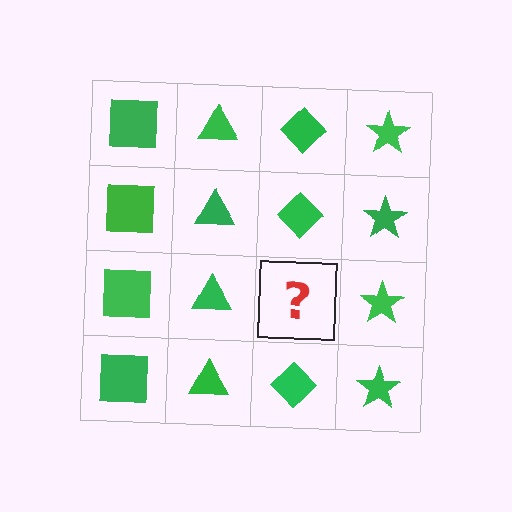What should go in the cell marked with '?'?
The missing cell should contain a green diamond.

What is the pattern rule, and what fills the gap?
The rule is that each column has a consistent shape. The gap should be filled with a green diamond.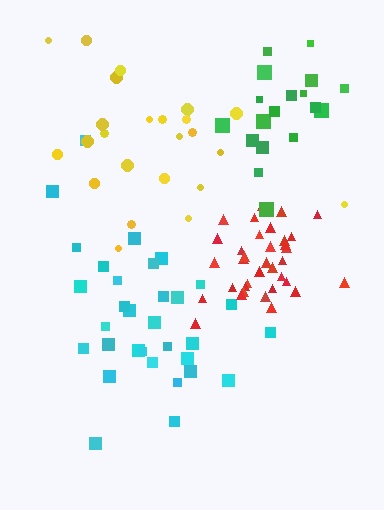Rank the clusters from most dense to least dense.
red, green, cyan, yellow.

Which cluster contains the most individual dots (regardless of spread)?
Red (35).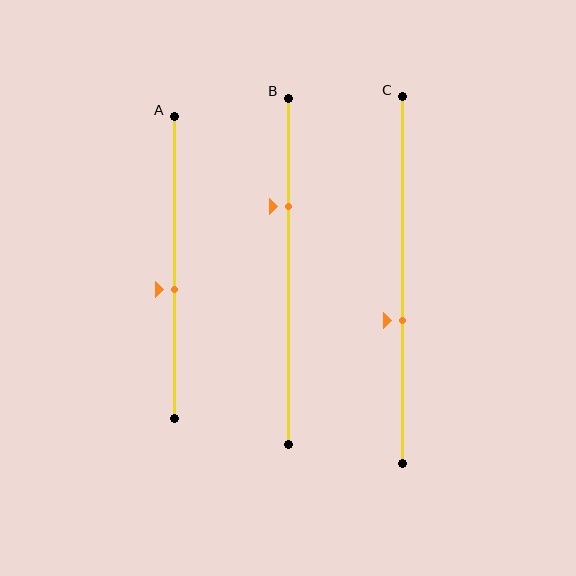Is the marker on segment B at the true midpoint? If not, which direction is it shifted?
No, the marker on segment B is shifted upward by about 19% of the segment length.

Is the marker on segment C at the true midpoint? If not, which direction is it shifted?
No, the marker on segment C is shifted downward by about 11% of the segment length.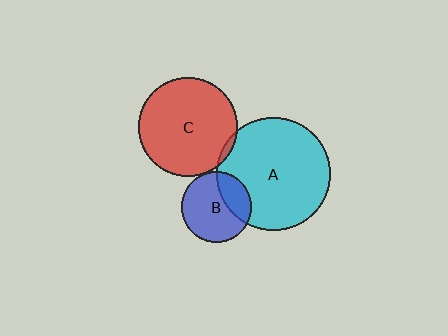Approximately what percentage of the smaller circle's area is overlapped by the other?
Approximately 30%.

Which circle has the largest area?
Circle A (cyan).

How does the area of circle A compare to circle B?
Approximately 2.6 times.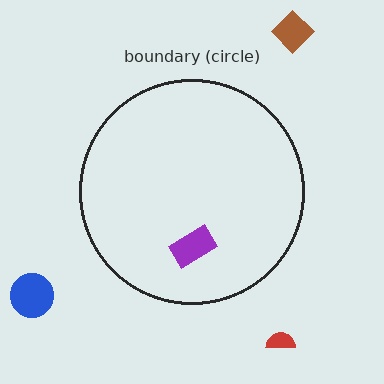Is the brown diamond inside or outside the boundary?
Outside.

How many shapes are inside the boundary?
1 inside, 3 outside.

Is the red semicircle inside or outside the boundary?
Outside.